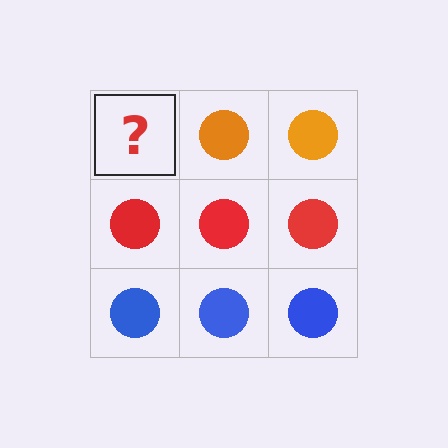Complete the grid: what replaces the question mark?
The question mark should be replaced with an orange circle.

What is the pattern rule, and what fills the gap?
The rule is that each row has a consistent color. The gap should be filled with an orange circle.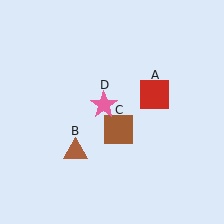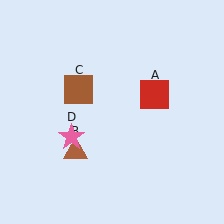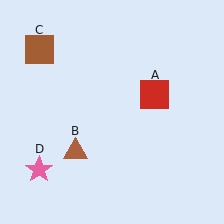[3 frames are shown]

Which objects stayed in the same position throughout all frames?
Red square (object A) and brown triangle (object B) remained stationary.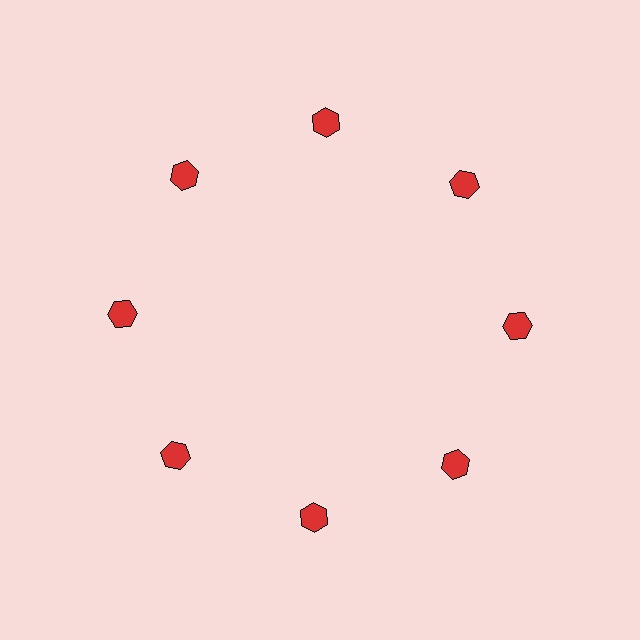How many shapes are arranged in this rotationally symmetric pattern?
There are 8 shapes, arranged in 8 groups of 1.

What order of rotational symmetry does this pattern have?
This pattern has 8-fold rotational symmetry.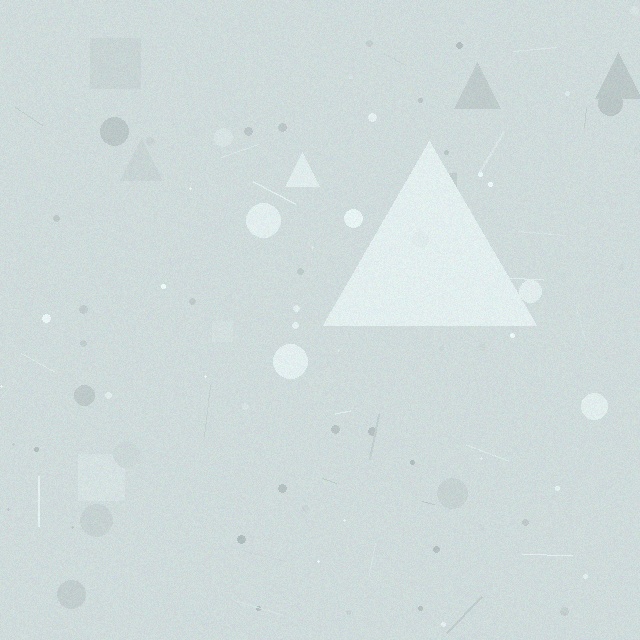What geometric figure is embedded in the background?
A triangle is embedded in the background.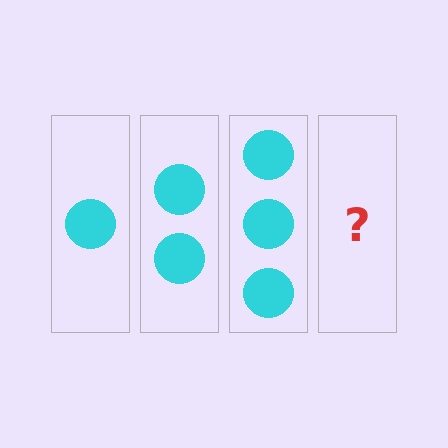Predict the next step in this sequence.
The next step is 4 circles.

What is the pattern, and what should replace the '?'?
The pattern is that each step adds one more circle. The '?' should be 4 circles.